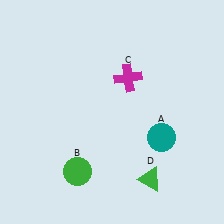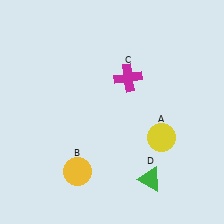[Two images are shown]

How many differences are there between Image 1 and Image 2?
There are 2 differences between the two images.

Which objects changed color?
A changed from teal to yellow. B changed from green to yellow.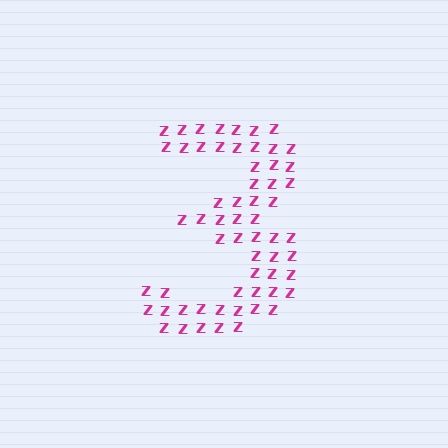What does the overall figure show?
The overall figure shows the digit 3.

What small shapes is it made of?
It is made of small letter Z's.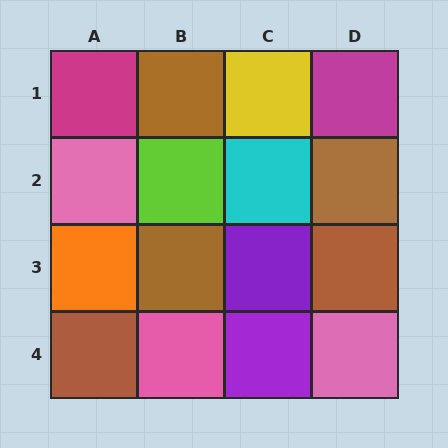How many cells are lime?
1 cell is lime.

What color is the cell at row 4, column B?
Pink.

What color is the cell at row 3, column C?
Purple.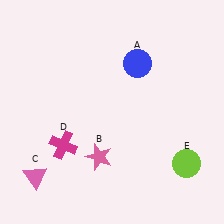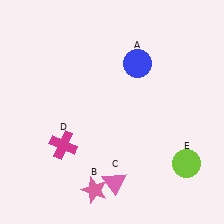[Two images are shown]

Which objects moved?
The objects that moved are: the pink star (B), the pink triangle (C).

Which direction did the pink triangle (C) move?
The pink triangle (C) moved right.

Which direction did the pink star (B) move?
The pink star (B) moved down.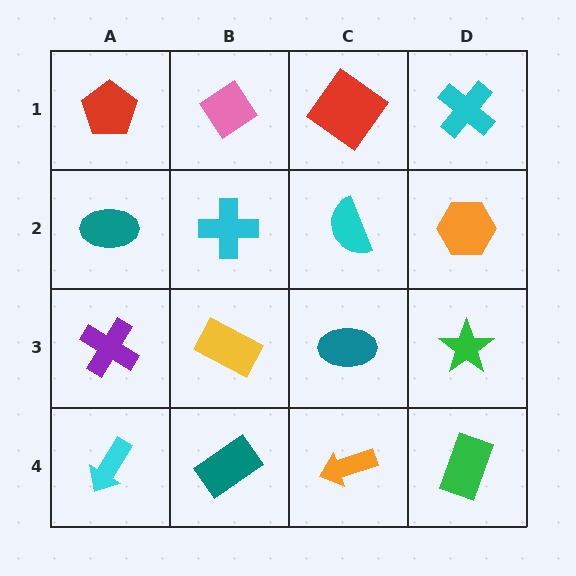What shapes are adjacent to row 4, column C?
A teal ellipse (row 3, column C), a teal rectangle (row 4, column B), a green rectangle (row 4, column D).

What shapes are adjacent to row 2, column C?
A red diamond (row 1, column C), a teal ellipse (row 3, column C), a cyan cross (row 2, column B), an orange hexagon (row 2, column D).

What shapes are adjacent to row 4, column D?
A green star (row 3, column D), an orange arrow (row 4, column C).